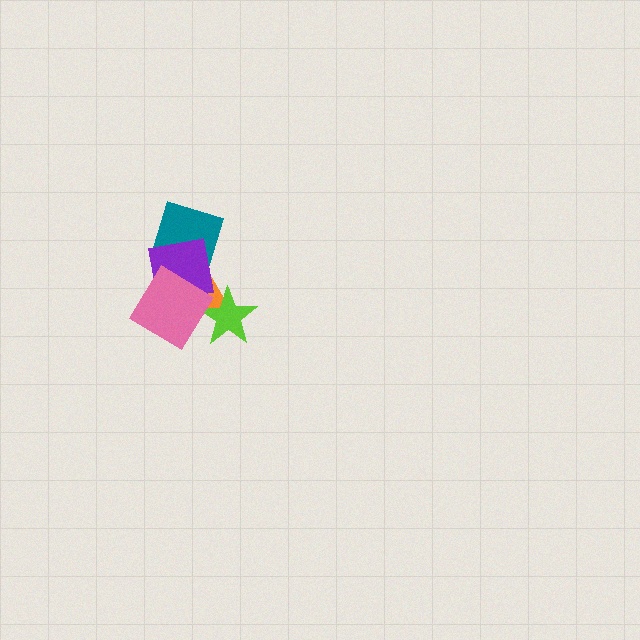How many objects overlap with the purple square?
3 objects overlap with the purple square.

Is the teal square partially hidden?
Yes, it is partially covered by another shape.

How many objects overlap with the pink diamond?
3 objects overlap with the pink diamond.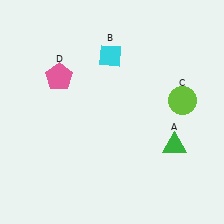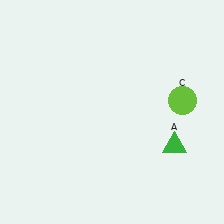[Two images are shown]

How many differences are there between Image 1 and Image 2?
There are 2 differences between the two images.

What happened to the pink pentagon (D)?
The pink pentagon (D) was removed in Image 2. It was in the top-left area of Image 1.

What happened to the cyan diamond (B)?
The cyan diamond (B) was removed in Image 2. It was in the top-left area of Image 1.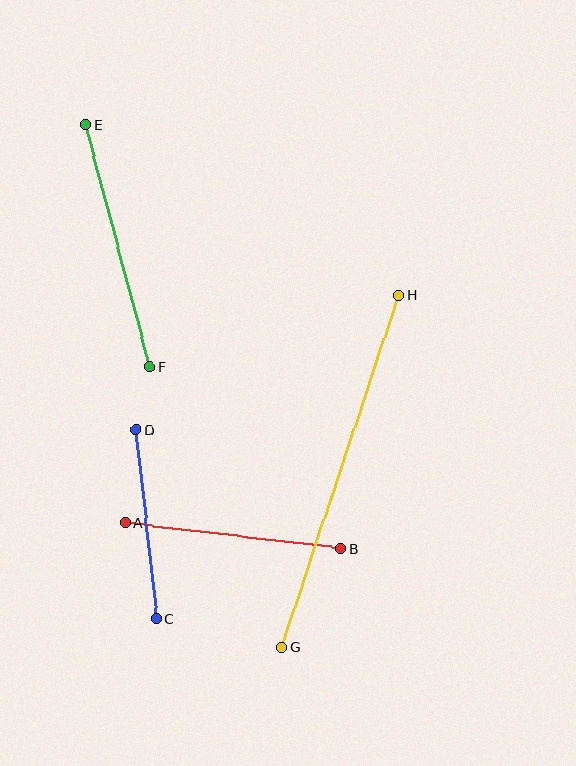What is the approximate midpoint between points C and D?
The midpoint is at approximately (146, 524) pixels.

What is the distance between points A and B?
The distance is approximately 217 pixels.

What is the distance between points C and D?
The distance is approximately 189 pixels.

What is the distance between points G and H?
The distance is approximately 370 pixels.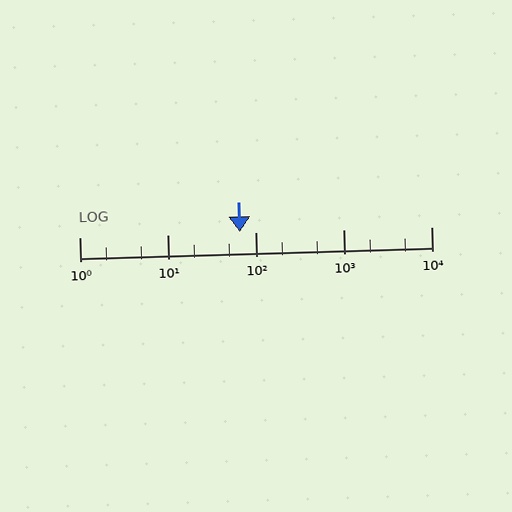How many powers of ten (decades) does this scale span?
The scale spans 4 decades, from 1 to 10000.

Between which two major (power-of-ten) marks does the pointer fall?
The pointer is between 10 and 100.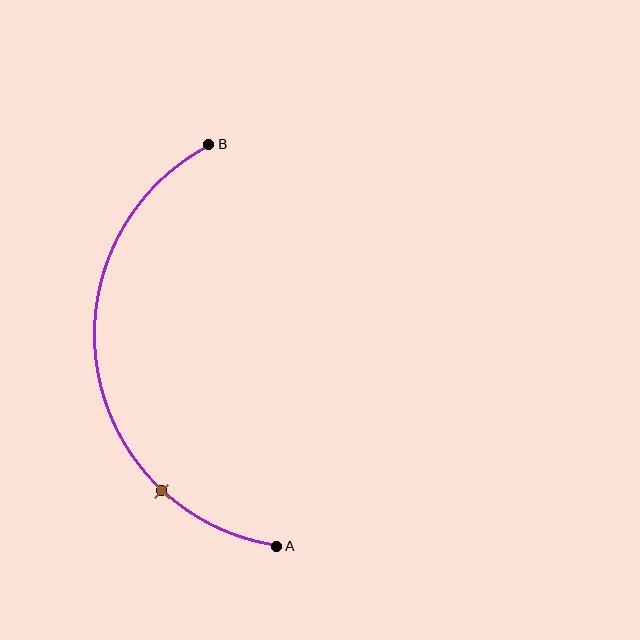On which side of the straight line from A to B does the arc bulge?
The arc bulges to the left of the straight line connecting A and B.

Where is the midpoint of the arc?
The arc midpoint is the point on the curve farthest from the straight line joining A and B. It sits to the left of that line.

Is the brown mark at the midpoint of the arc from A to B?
No. The brown mark lies on the arc but is closer to endpoint A. The arc midpoint would be at the point on the curve equidistant along the arc from both A and B.